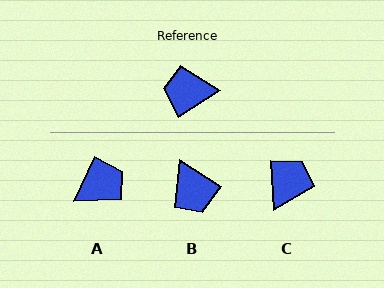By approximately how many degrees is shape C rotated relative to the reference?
Approximately 118 degrees clockwise.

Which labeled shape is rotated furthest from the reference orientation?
A, about 146 degrees away.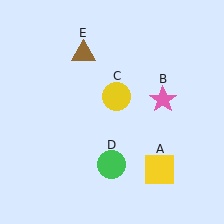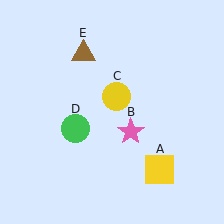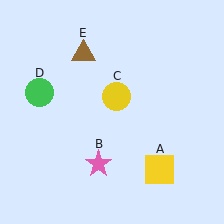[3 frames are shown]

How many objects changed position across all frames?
2 objects changed position: pink star (object B), green circle (object D).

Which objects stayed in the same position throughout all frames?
Yellow square (object A) and yellow circle (object C) and brown triangle (object E) remained stationary.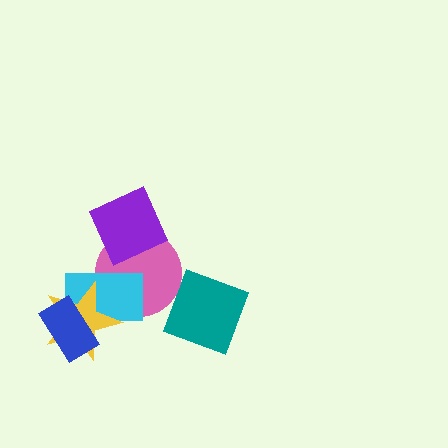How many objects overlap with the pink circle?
4 objects overlap with the pink circle.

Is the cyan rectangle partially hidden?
Yes, it is partially covered by another shape.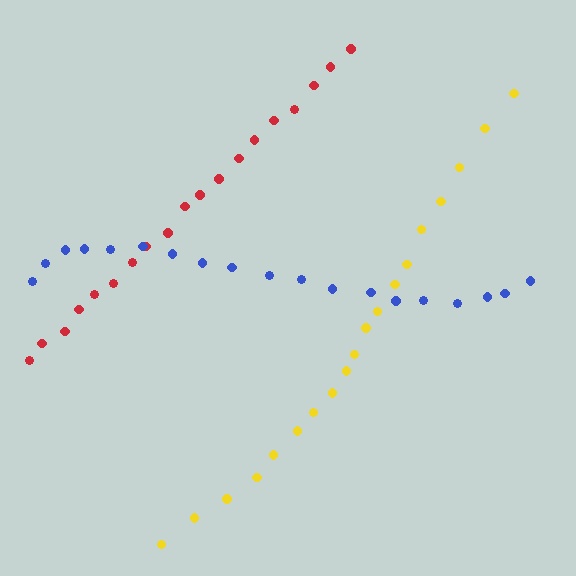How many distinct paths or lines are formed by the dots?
There are 3 distinct paths.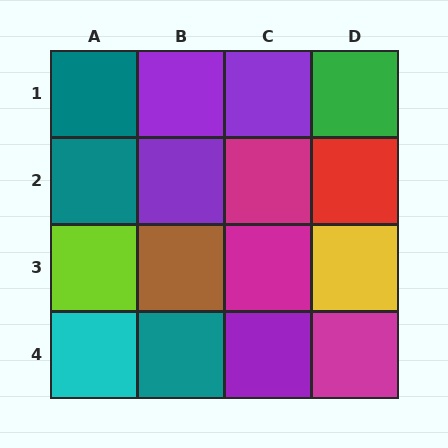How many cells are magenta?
3 cells are magenta.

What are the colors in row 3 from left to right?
Lime, brown, magenta, yellow.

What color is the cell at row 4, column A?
Cyan.